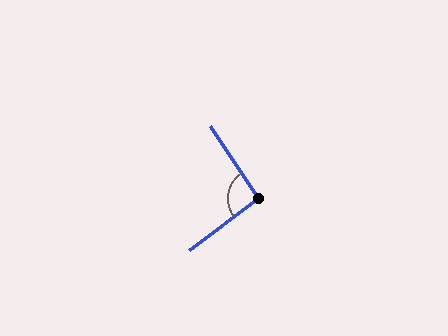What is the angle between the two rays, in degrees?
Approximately 94 degrees.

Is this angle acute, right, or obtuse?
It is approximately a right angle.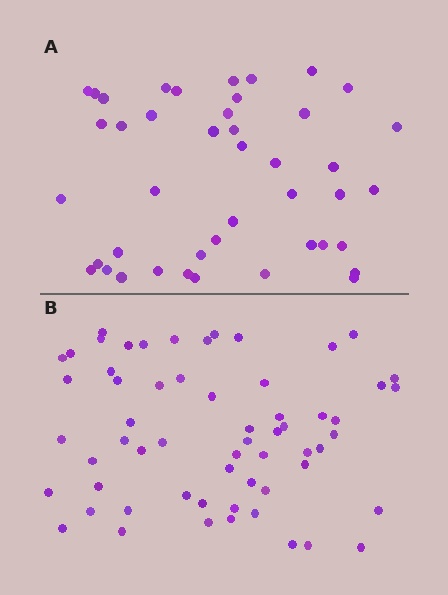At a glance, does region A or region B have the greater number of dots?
Region B (the bottom region) has more dots.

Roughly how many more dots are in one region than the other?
Region B has approximately 15 more dots than region A.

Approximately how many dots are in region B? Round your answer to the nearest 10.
About 60 dots.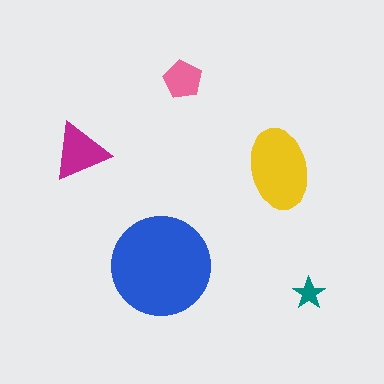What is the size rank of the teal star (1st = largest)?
5th.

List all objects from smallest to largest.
The teal star, the pink pentagon, the magenta triangle, the yellow ellipse, the blue circle.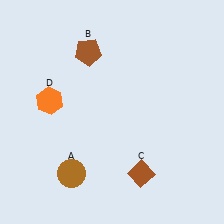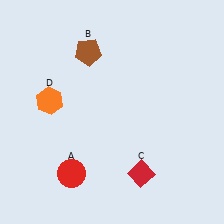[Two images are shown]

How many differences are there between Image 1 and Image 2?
There are 2 differences between the two images.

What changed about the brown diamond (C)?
In Image 1, C is brown. In Image 2, it changed to red.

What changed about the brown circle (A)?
In Image 1, A is brown. In Image 2, it changed to red.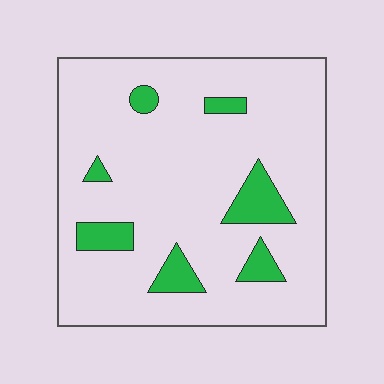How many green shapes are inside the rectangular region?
7.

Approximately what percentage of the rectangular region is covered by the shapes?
Approximately 10%.